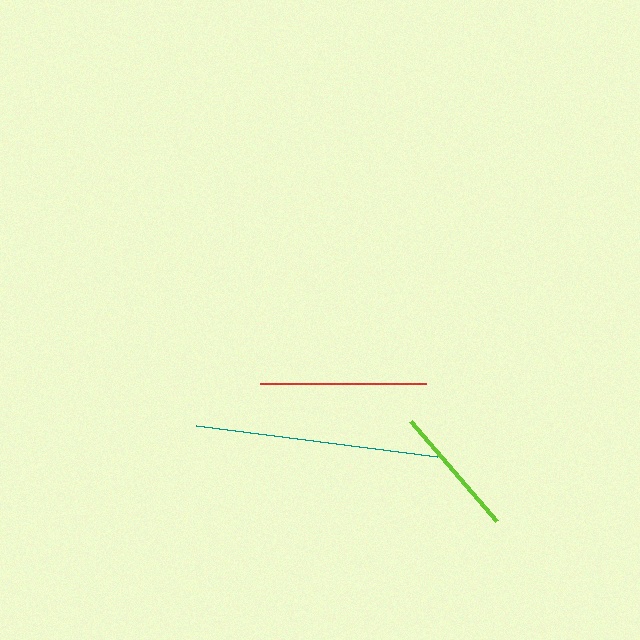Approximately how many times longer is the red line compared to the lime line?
The red line is approximately 1.3 times the length of the lime line.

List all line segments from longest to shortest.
From longest to shortest: teal, red, lime.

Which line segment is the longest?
The teal line is the longest at approximately 243 pixels.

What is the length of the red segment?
The red segment is approximately 166 pixels long.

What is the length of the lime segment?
The lime segment is approximately 132 pixels long.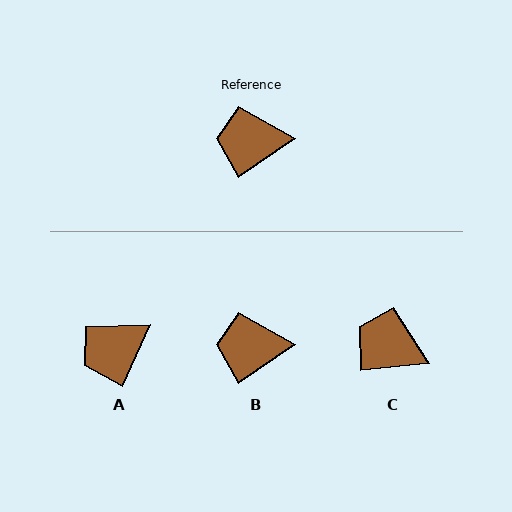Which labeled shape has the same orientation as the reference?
B.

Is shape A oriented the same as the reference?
No, it is off by about 32 degrees.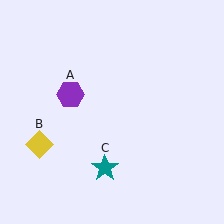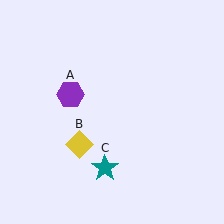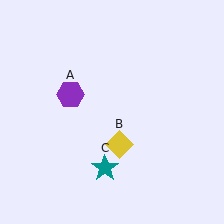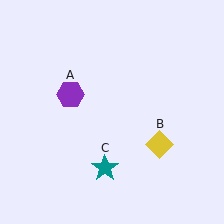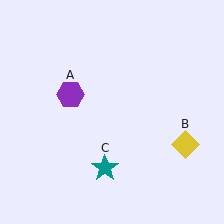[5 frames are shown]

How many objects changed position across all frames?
1 object changed position: yellow diamond (object B).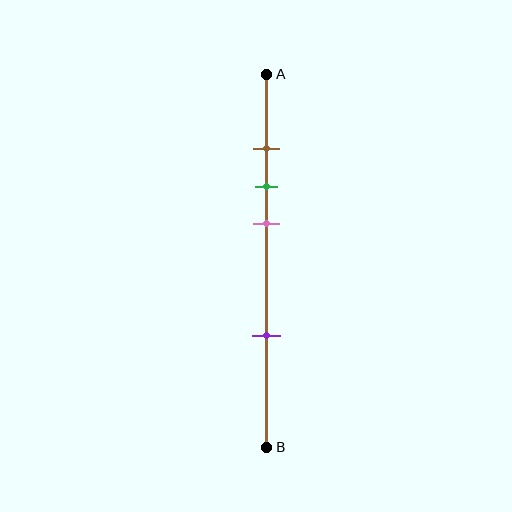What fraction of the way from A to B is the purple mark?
The purple mark is approximately 70% (0.7) of the way from A to B.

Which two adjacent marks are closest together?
The brown and green marks are the closest adjacent pair.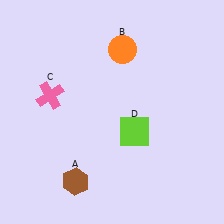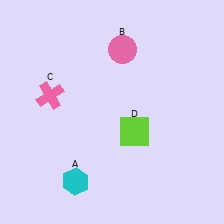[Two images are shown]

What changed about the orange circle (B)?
In Image 1, B is orange. In Image 2, it changed to pink.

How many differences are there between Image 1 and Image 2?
There are 2 differences between the two images.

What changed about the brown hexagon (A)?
In Image 1, A is brown. In Image 2, it changed to cyan.